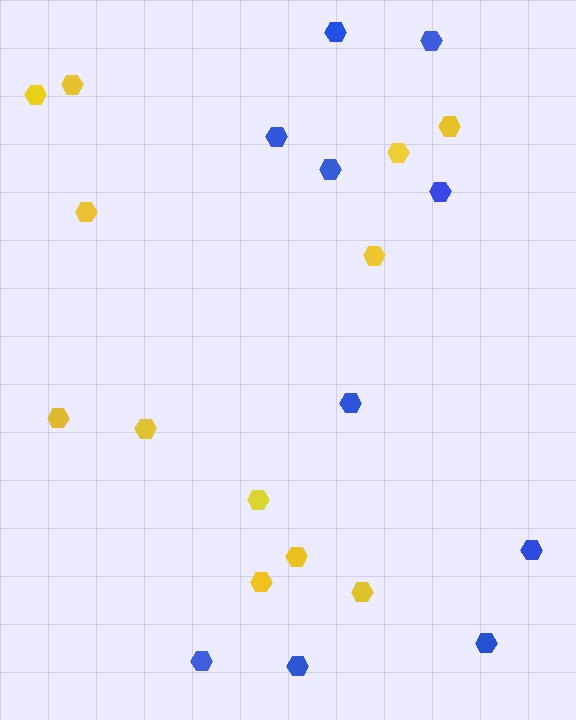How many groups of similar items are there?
There are 2 groups: one group of yellow hexagons (12) and one group of blue hexagons (10).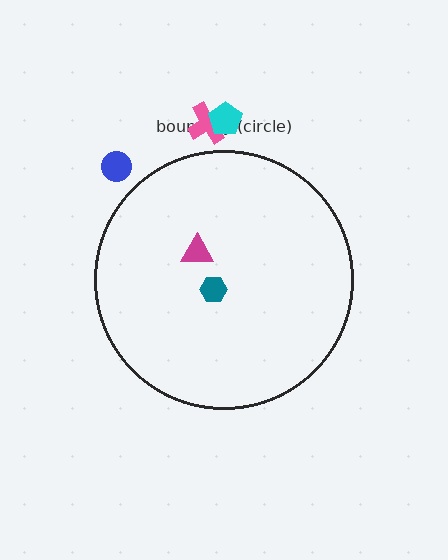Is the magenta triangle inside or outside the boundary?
Inside.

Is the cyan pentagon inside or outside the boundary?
Outside.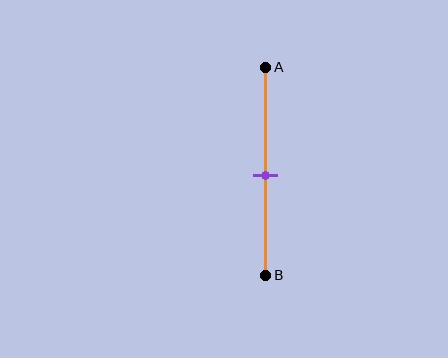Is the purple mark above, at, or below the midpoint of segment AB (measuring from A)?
The purple mark is approximately at the midpoint of segment AB.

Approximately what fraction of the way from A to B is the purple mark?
The purple mark is approximately 50% of the way from A to B.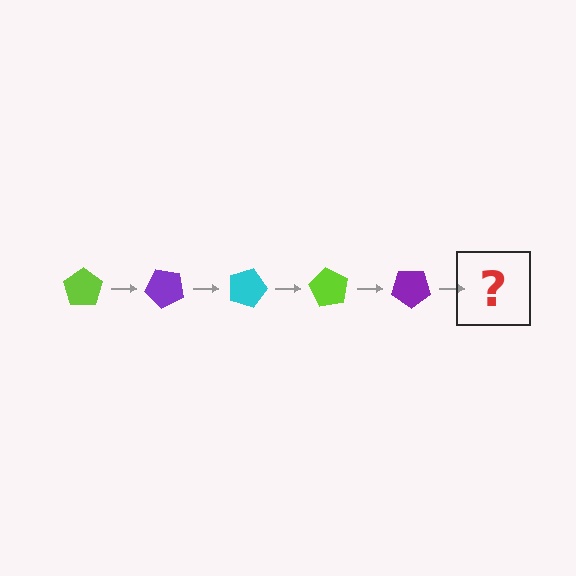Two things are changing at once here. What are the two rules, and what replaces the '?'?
The two rules are that it rotates 45 degrees each step and the color cycles through lime, purple, and cyan. The '?' should be a cyan pentagon, rotated 225 degrees from the start.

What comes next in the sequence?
The next element should be a cyan pentagon, rotated 225 degrees from the start.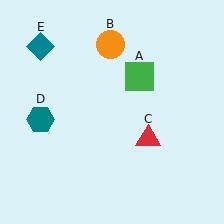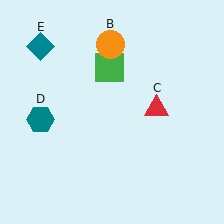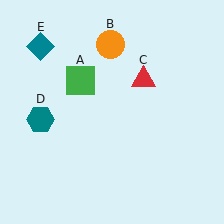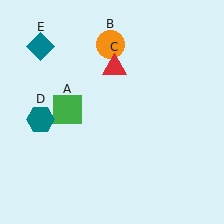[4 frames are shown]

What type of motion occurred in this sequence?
The green square (object A), red triangle (object C) rotated counterclockwise around the center of the scene.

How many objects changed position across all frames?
2 objects changed position: green square (object A), red triangle (object C).